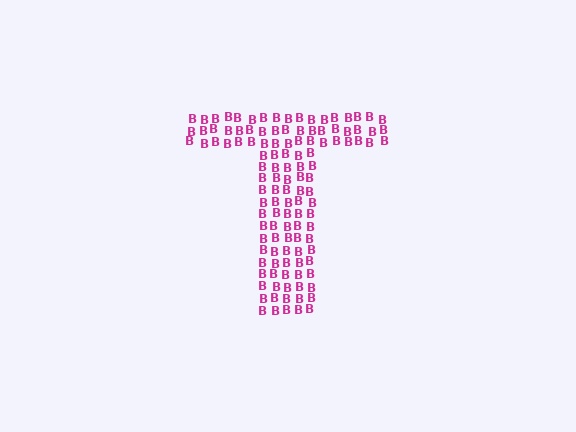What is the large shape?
The large shape is the letter T.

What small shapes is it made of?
It is made of small letter B's.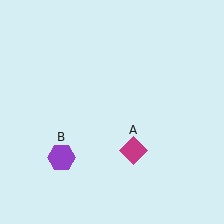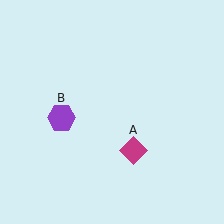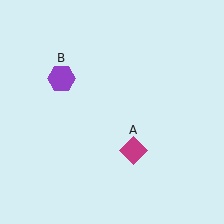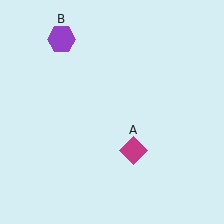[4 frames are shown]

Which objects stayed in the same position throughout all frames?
Magenta diamond (object A) remained stationary.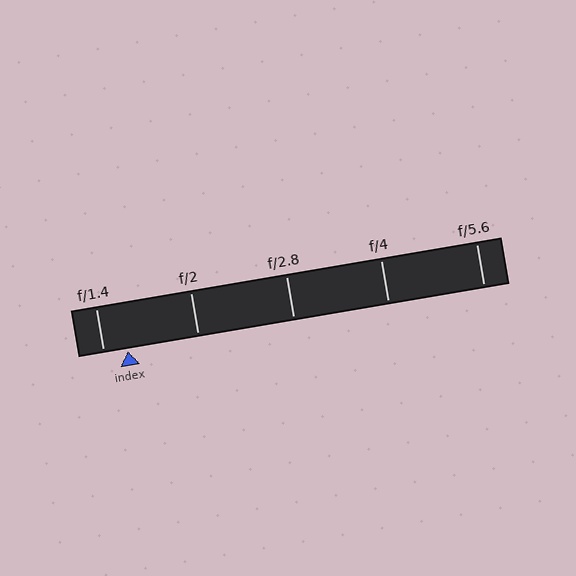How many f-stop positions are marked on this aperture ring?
There are 5 f-stop positions marked.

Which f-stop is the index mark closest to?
The index mark is closest to f/1.4.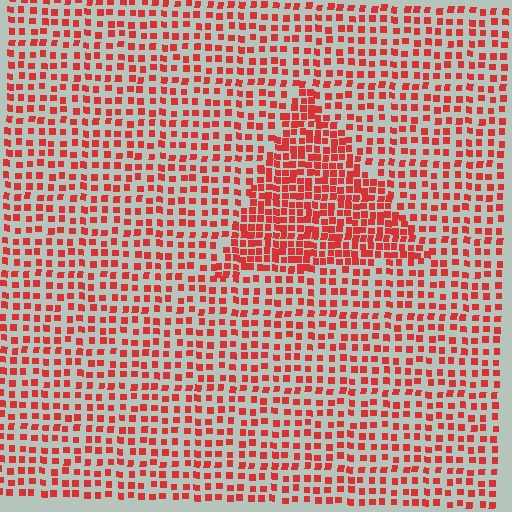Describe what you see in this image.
The image contains small red elements arranged at two different densities. A triangle-shaped region is visible where the elements are more densely packed than the surrounding area.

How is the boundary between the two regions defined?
The boundary is defined by a change in element density (approximately 1.9x ratio). All elements are the same color, size, and shape.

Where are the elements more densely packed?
The elements are more densely packed inside the triangle boundary.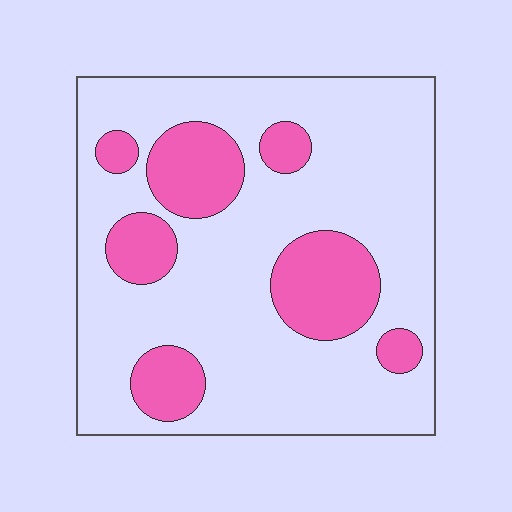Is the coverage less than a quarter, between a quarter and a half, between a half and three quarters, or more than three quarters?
Less than a quarter.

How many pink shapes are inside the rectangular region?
7.